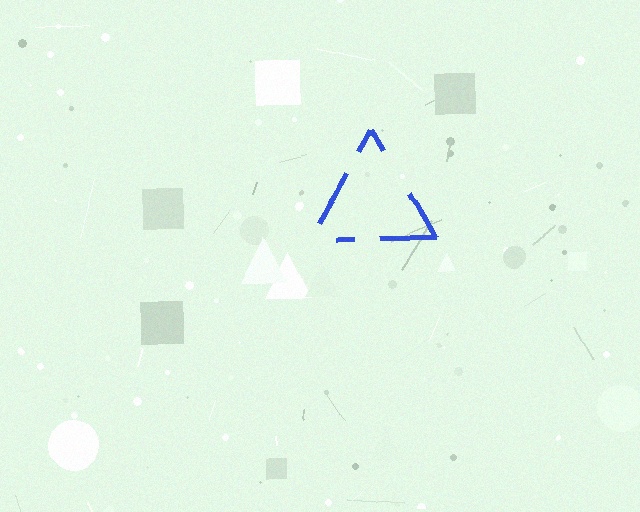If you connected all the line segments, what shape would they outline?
They would outline a triangle.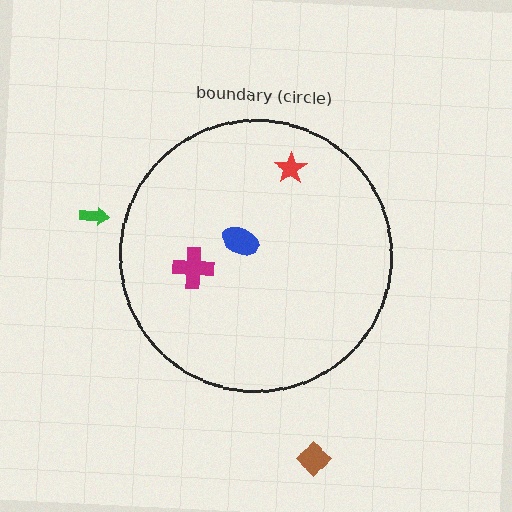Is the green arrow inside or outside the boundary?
Outside.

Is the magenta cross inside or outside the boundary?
Inside.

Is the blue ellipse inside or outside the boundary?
Inside.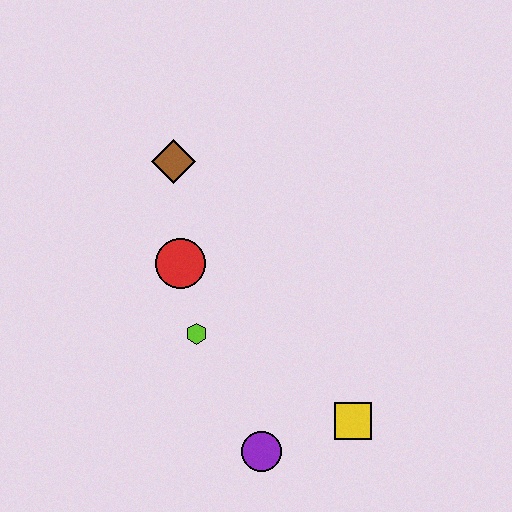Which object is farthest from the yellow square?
The brown diamond is farthest from the yellow square.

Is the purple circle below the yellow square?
Yes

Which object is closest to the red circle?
The lime hexagon is closest to the red circle.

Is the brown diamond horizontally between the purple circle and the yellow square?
No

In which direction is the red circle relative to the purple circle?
The red circle is above the purple circle.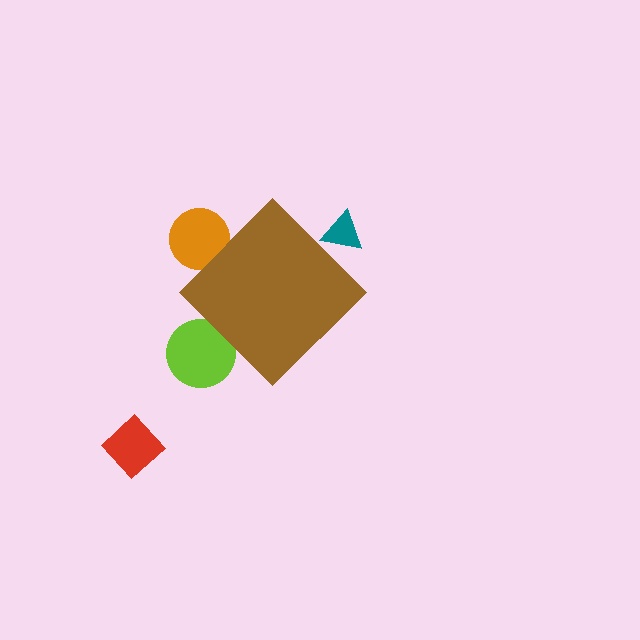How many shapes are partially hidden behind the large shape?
3 shapes are partially hidden.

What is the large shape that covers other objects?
A brown diamond.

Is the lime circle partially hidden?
Yes, the lime circle is partially hidden behind the brown diamond.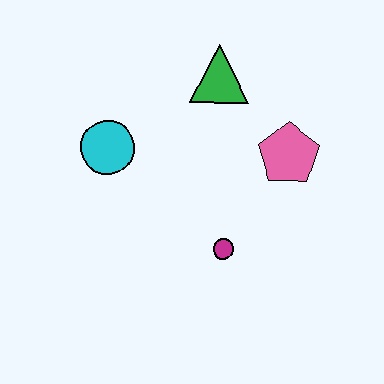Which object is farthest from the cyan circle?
The pink pentagon is farthest from the cyan circle.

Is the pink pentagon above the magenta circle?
Yes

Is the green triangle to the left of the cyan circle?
No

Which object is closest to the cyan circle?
The green triangle is closest to the cyan circle.